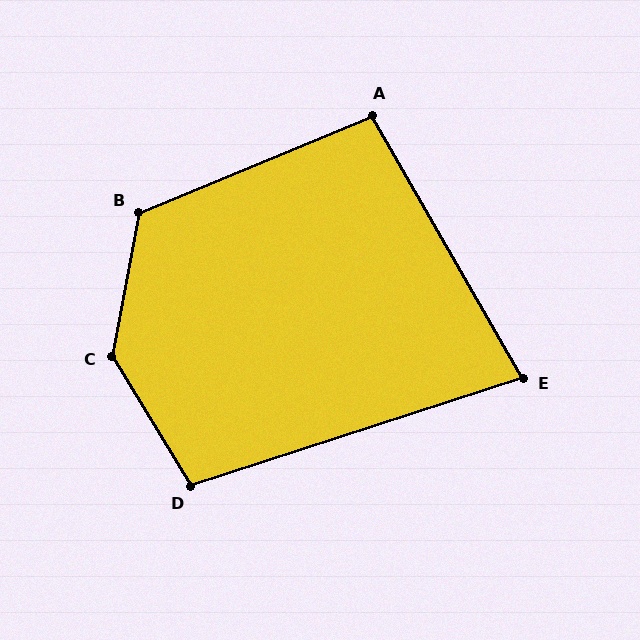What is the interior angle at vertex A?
Approximately 97 degrees (obtuse).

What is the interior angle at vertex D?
Approximately 103 degrees (obtuse).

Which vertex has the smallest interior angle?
E, at approximately 78 degrees.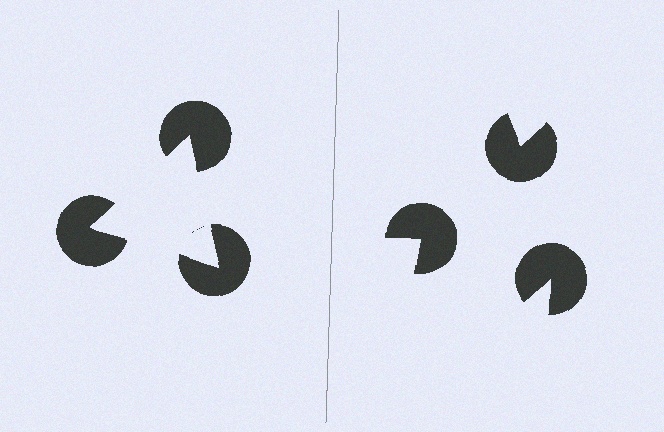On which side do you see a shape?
An illusory triangle appears on the left side. On the right side the wedge cuts are rotated, so no coherent shape forms.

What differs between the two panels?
The pac-man discs are positioned identically on both sides; only the wedge orientations differ. On the left they align to a triangle; on the right they are misaligned.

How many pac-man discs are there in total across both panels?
6 — 3 on each side.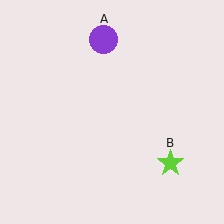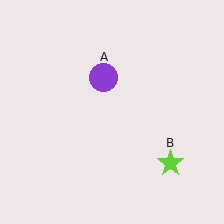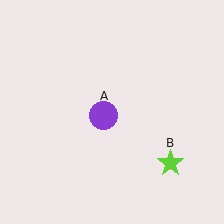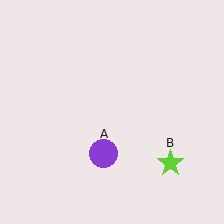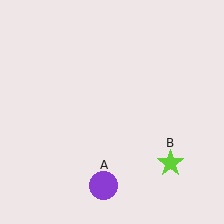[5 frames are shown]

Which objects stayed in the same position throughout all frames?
Lime star (object B) remained stationary.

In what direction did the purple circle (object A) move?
The purple circle (object A) moved down.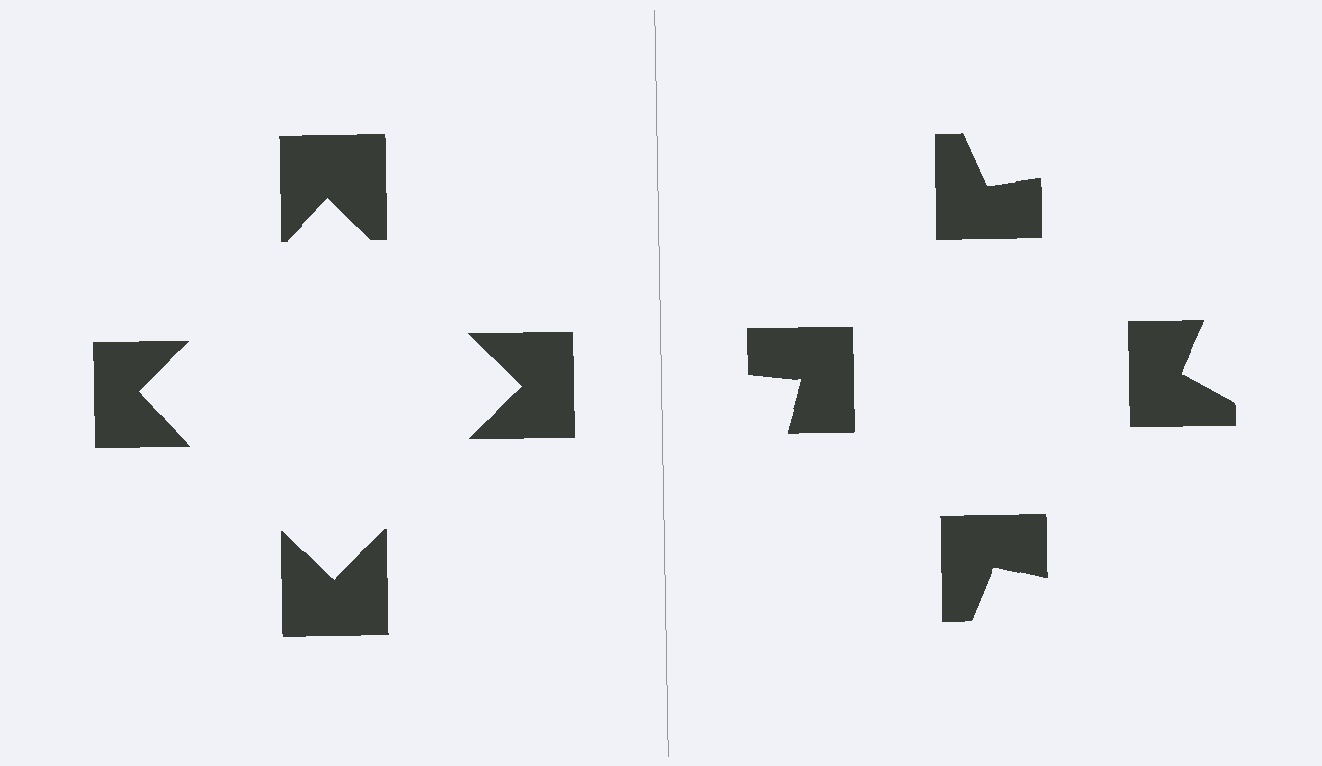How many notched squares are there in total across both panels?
8 — 4 on each side.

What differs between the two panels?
The notched squares are positioned identically on both sides; only the wedge orientations differ. On the left they align to a square; on the right they are misaligned.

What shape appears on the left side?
An illusory square.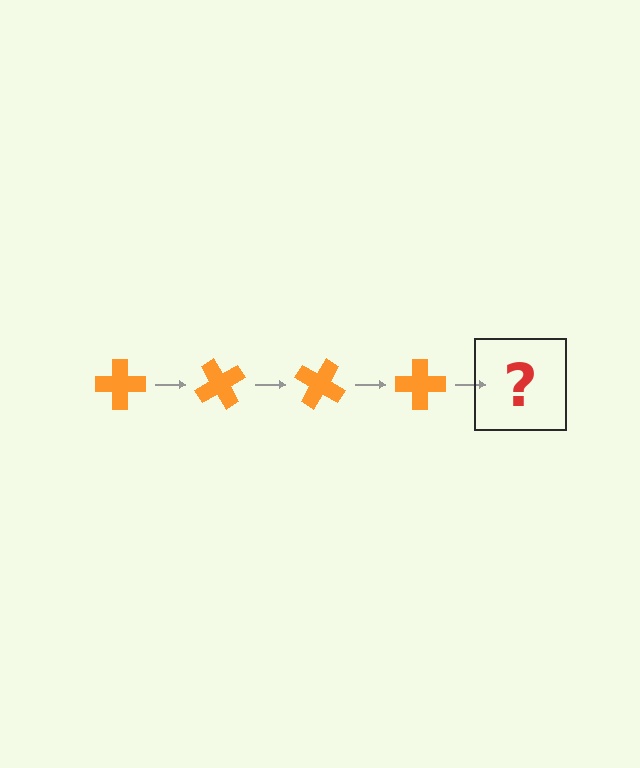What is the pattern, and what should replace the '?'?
The pattern is that the cross rotates 60 degrees each step. The '?' should be an orange cross rotated 240 degrees.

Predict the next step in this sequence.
The next step is an orange cross rotated 240 degrees.